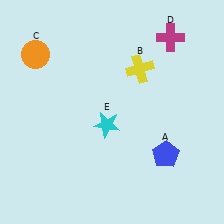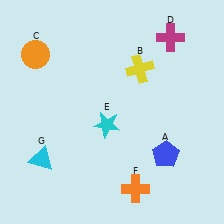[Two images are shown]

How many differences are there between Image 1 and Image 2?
There are 2 differences between the two images.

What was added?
An orange cross (F), a cyan triangle (G) were added in Image 2.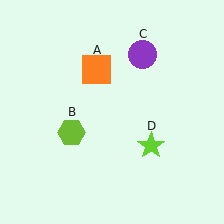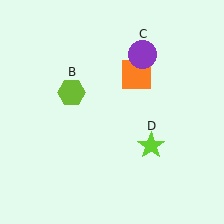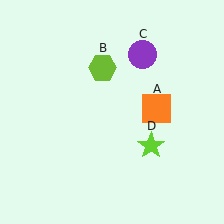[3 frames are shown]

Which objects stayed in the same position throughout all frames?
Purple circle (object C) and lime star (object D) remained stationary.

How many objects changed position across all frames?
2 objects changed position: orange square (object A), lime hexagon (object B).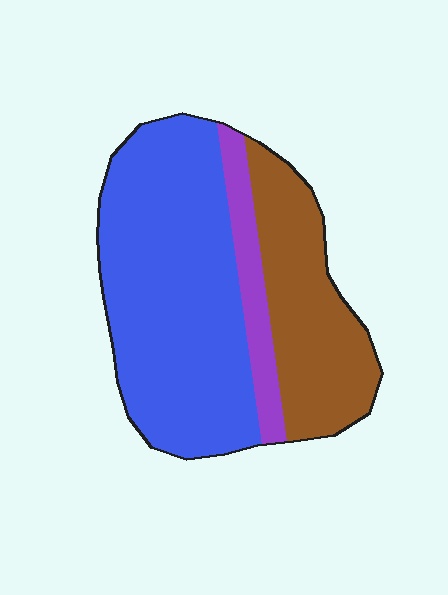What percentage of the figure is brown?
Brown covers around 30% of the figure.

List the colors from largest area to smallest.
From largest to smallest: blue, brown, purple.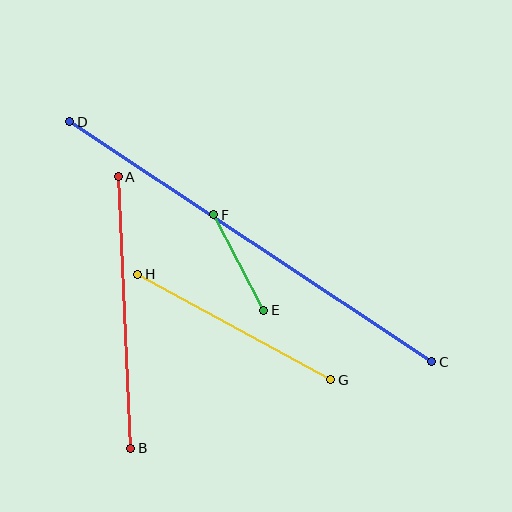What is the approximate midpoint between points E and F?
The midpoint is at approximately (239, 263) pixels.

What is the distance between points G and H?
The distance is approximately 220 pixels.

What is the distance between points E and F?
The distance is approximately 108 pixels.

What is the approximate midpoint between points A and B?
The midpoint is at approximately (125, 313) pixels.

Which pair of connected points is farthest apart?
Points C and D are farthest apart.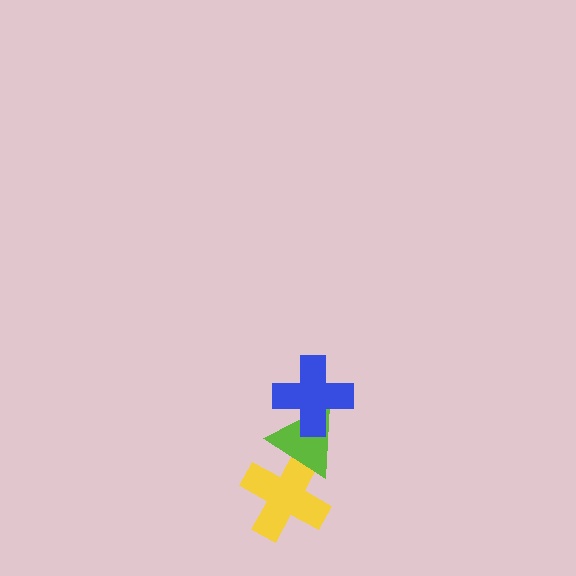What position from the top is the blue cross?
The blue cross is 1st from the top.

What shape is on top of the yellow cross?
The lime triangle is on top of the yellow cross.